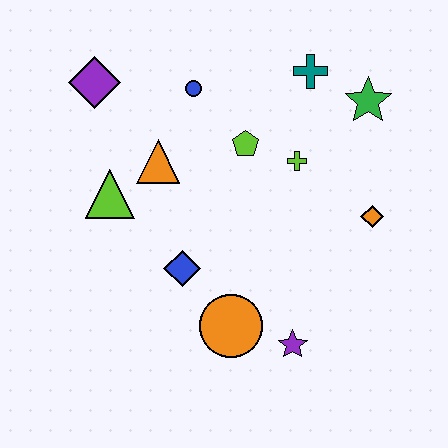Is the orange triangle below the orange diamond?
No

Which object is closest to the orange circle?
The purple star is closest to the orange circle.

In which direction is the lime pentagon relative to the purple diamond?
The lime pentagon is to the right of the purple diamond.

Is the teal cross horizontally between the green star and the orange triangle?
Yes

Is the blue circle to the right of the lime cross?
No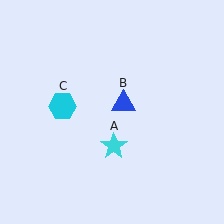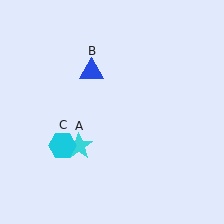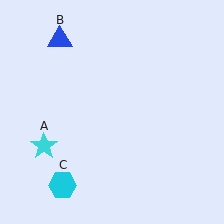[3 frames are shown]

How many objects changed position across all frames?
3 objects changed position: cyan star (object A), blue triangle (object B), cyan hexagon (object C).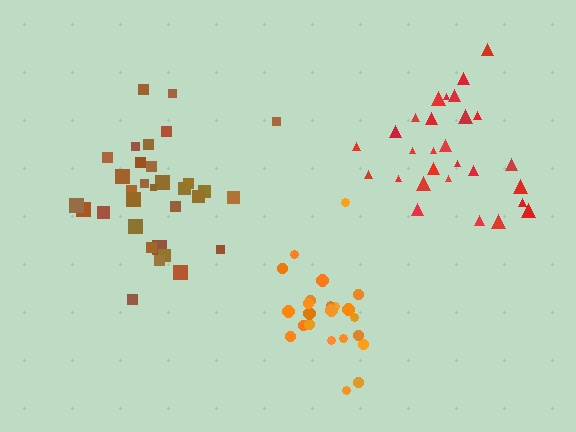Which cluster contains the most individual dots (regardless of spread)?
Brown (32).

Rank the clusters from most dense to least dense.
orange, brown, red.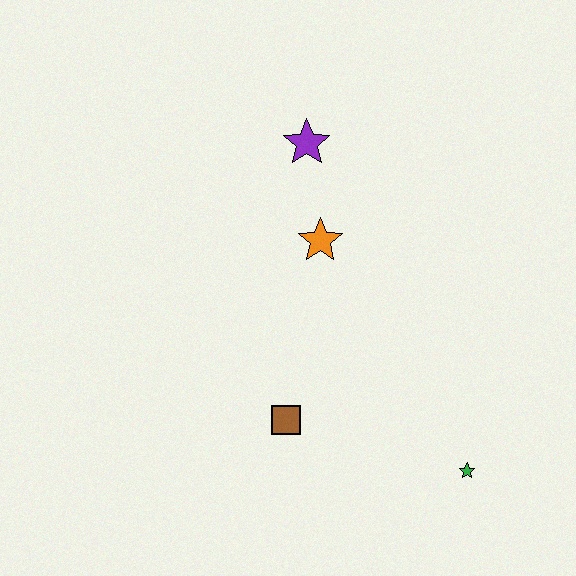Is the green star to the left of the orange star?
No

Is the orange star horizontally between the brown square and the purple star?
No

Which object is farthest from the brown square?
The purple star is farthest from the brown square.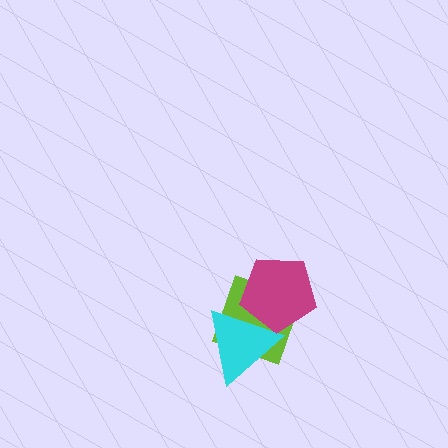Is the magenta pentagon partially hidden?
No, no other shape covers it.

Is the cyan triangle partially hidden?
Yes, it is partially covered by another shape.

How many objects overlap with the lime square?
2 objects overlap with the lime square.